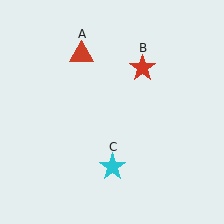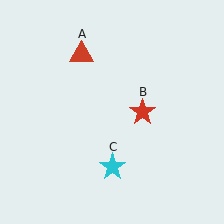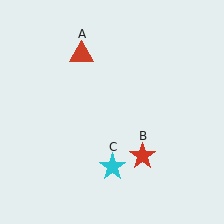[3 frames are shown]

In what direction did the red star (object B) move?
The red star (object B) moved down.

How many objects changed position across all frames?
1 object changed position: red star (object B).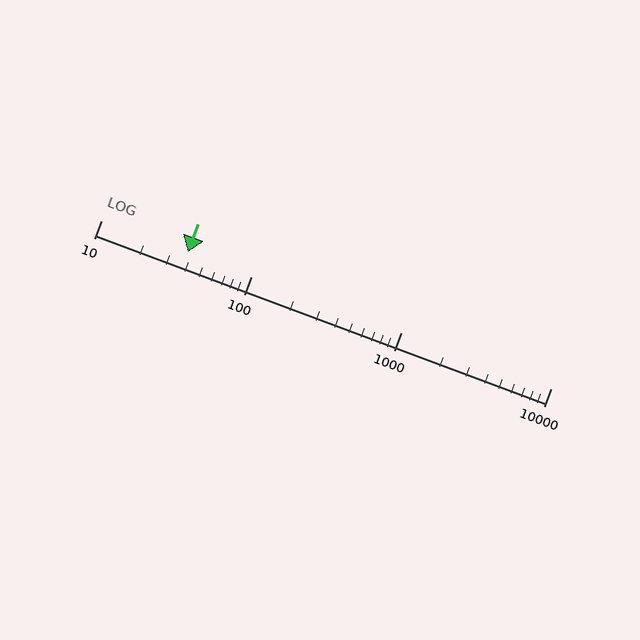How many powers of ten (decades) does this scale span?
The scale spans 3 decades, from 10 to 10000.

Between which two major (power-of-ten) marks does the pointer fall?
The pointer is between 10 and 100.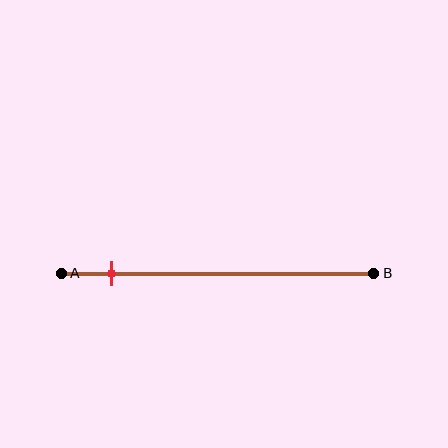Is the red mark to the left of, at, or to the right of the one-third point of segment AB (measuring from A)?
The red mark is to the left of the one-third point of segment AB.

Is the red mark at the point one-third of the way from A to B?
No, the mark is at about 15% from A, not at the 33% one-third point.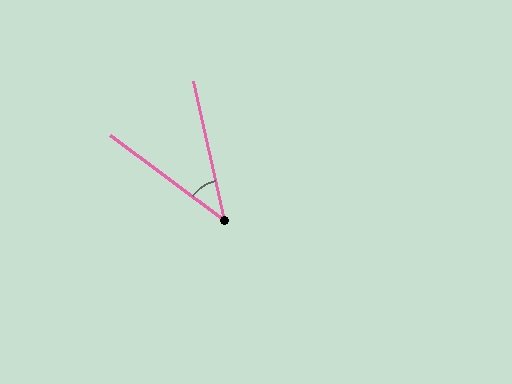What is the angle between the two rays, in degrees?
Approximately 41 degrees.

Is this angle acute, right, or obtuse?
It is acute.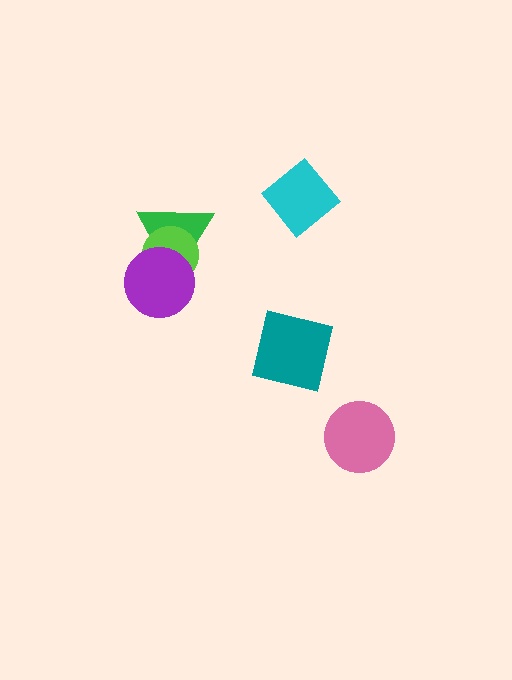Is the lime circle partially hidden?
Yes, it is partially covered by another shape.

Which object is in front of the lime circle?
The purple circle is in front of the lime circle.